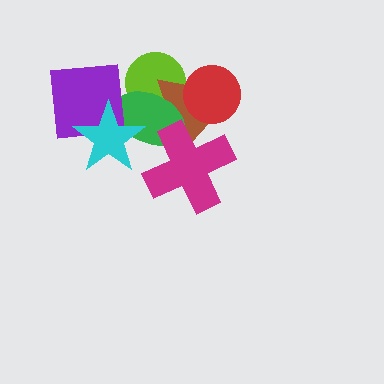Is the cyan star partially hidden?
No, no other shape covers it.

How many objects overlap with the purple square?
1 object overlaps with the purple square.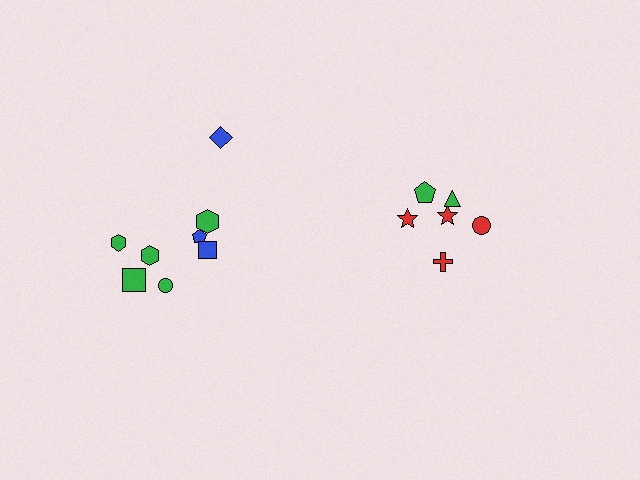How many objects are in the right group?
There are 6 objects.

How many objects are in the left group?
There are 8 objects.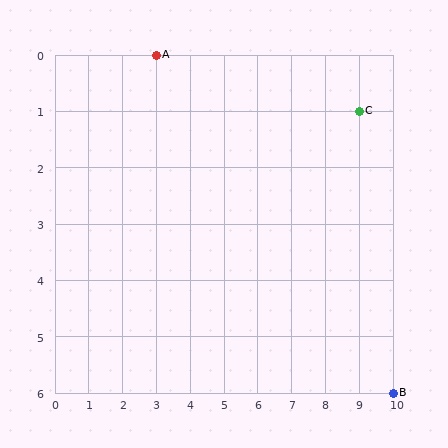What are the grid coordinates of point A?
Point A is at grid coordinates (3, 0).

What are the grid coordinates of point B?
Point B is at grid coordinates (10, 6).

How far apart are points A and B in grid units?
Points A and B are 7 columns and 6 rows apart (about 9.2 grid units diagonally).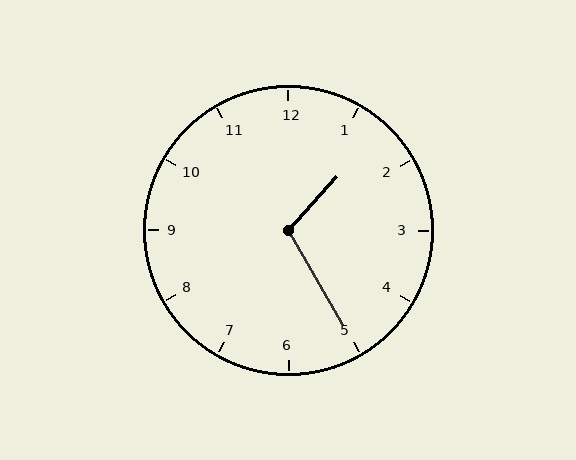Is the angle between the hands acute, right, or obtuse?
It is obtuse.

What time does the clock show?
1:25.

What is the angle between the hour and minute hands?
Approximately 108 degrees.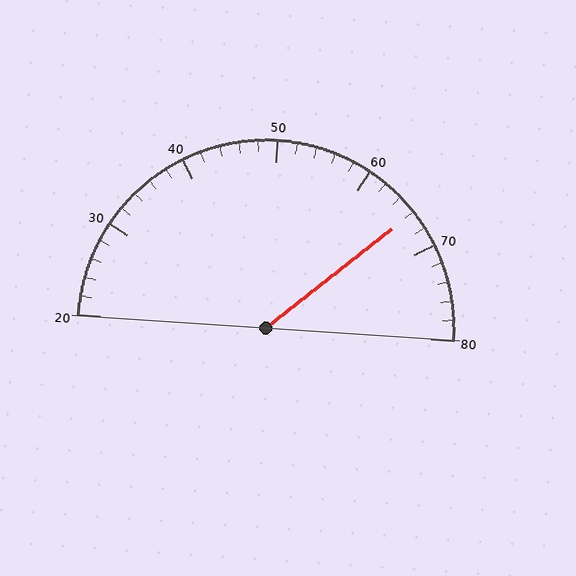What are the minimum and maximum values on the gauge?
The gauge ranges from 20 to 80.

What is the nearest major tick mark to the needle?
The nearest major tick mark is 70.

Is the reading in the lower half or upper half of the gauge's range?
The reading is in the upper half of the range (20 to 80).